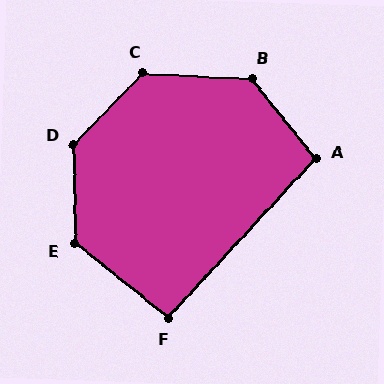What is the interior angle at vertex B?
Approximately 131 degrees (obtuse).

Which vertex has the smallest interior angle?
F, at approximately 94 degrees.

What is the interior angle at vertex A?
Approximately 99 degrees (obtuse).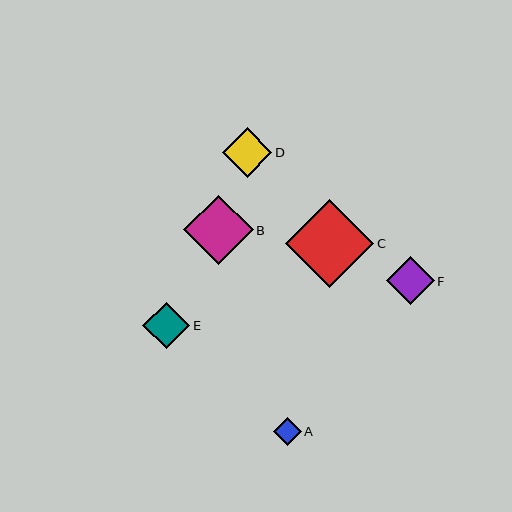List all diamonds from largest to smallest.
From largest to smallest: C, B, D, F, E, A.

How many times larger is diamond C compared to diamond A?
Diamond C is approximately 3.2 times the size of diamond A.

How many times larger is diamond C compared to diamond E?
Diamond C is approximately 1.9 times the size of diamond E.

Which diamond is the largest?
Diamond C is the largest with a size of approximately 88 pixels.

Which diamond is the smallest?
Diamond A is the smallest with a size of approximately 28 pixels.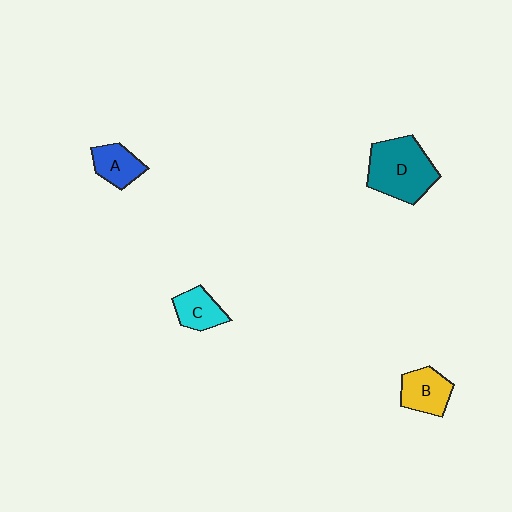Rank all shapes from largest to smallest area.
From largest to smallest: D (teal), B (yellow), A (blue), C (cyan).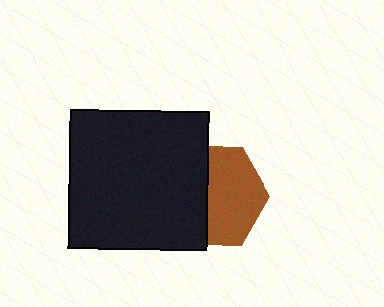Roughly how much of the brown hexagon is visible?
About half of it is visible (roughly 55%).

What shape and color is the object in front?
The object in front is a black square.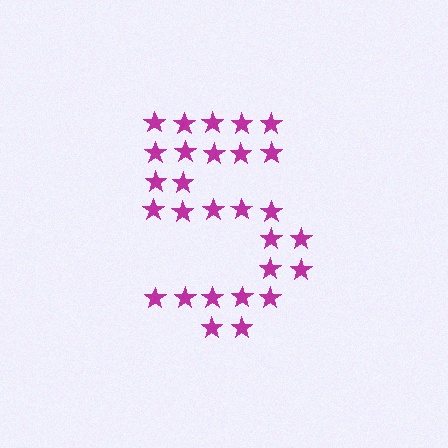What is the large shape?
The large shape is the digit 5.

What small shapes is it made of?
It is made of small stars.